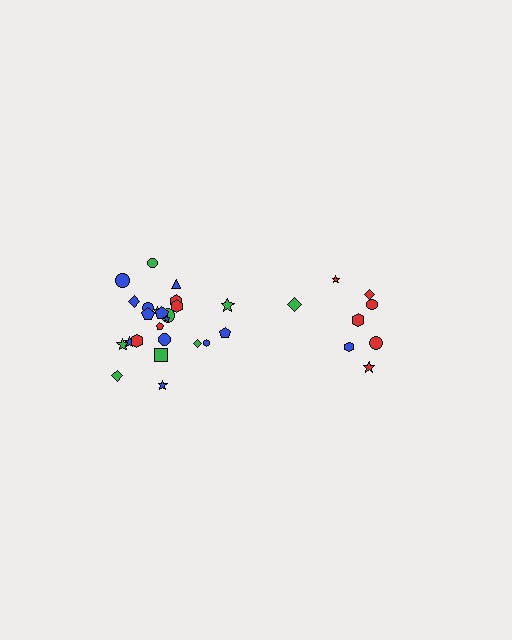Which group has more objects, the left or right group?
The left group.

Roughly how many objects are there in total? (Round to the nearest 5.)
Roughly 35 objects in total.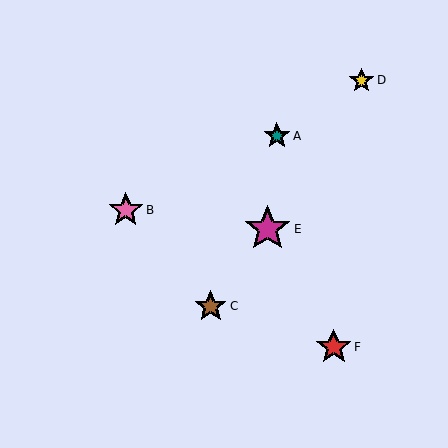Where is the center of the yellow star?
The center of the yellow star is at (361, 80).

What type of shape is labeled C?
Shape C is a brown star.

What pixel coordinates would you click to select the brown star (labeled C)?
Click at (211, 306) to select the brown star C.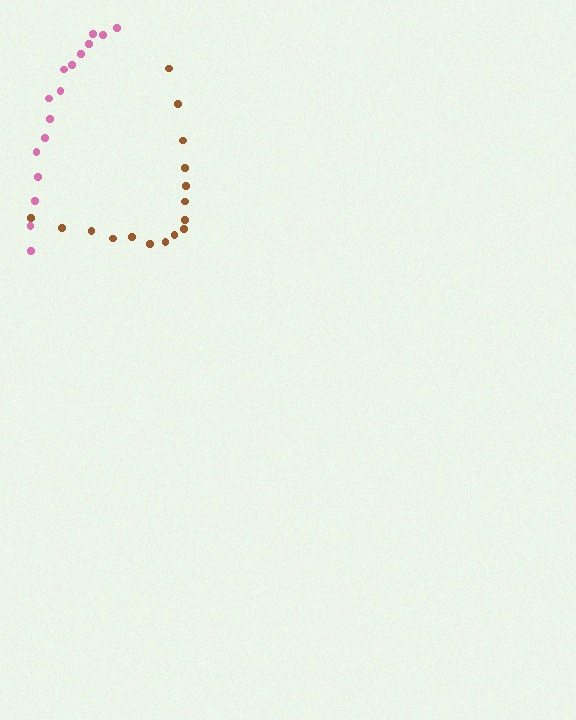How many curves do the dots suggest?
There are 2 distinct paths.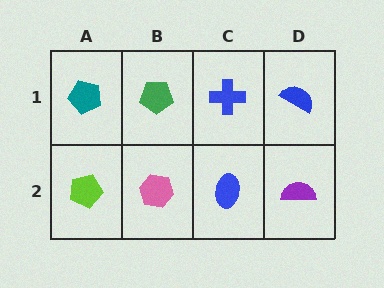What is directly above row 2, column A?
A teal pentagon.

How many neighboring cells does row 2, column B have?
3.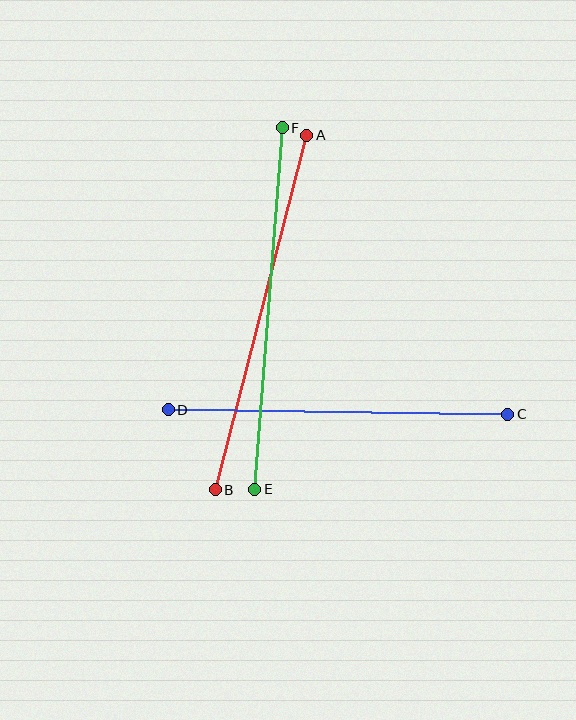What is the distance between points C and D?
The distance is approximately 339 pixels.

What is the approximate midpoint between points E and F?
The midpoint is at approximately (268, 309) pixels.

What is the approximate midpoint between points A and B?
The midpoint is at approximately (261, 313) pixels.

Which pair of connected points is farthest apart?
Points A and B are farthest apart.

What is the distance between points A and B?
The distance is approximately 366 pixels.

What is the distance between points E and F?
The distance is approximately 362 pixels.